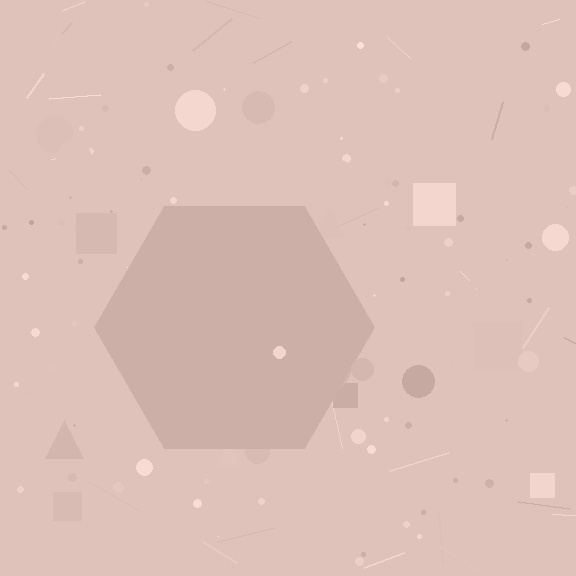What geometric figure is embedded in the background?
A hexagon is embedded in the background.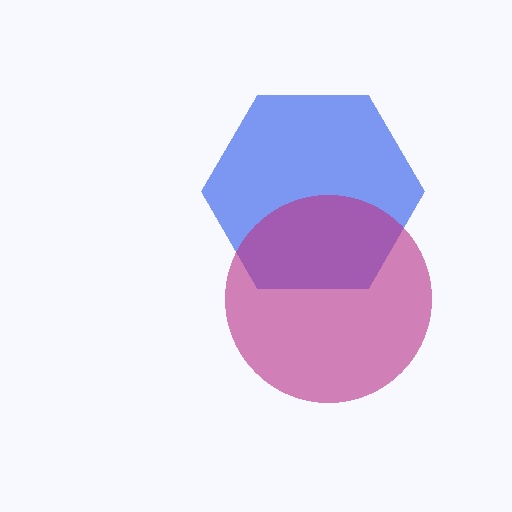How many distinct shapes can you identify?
There are 2 distinct shapes: a blue hexagon, a magenta circle.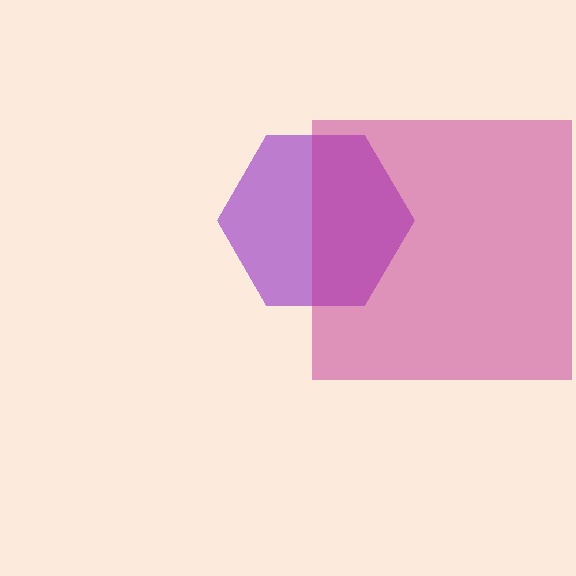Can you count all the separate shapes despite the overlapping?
Yes, there are 2 separate shapes.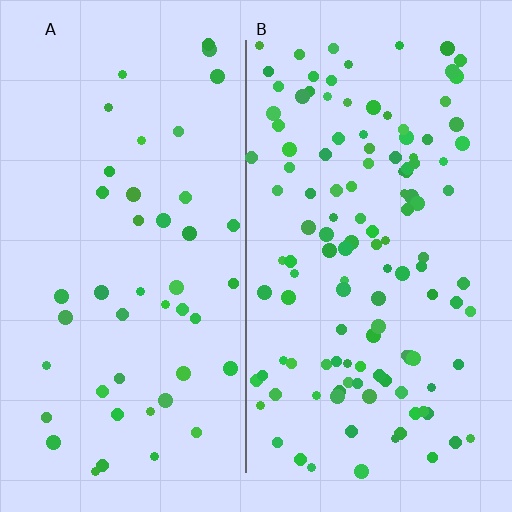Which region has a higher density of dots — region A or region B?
B (the right).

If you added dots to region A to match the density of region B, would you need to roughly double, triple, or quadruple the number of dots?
Approximately triple.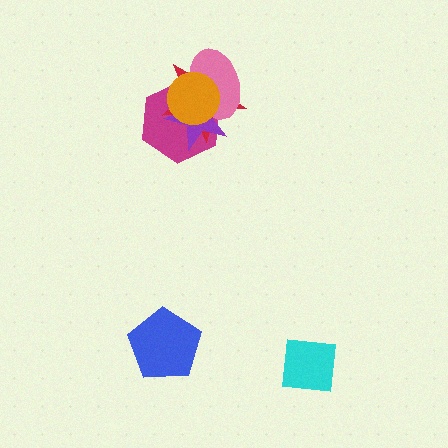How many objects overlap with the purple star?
4 objects overlap with the purple star.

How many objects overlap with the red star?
4 objects overlap with the red star.